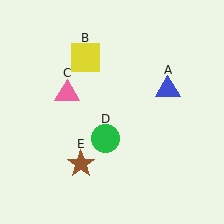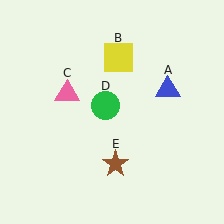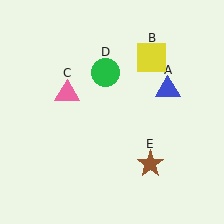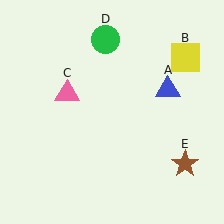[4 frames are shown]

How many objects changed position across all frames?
3 objects changed position: yellow square (object B), green circle (object D), brown star (object E).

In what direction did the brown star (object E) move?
The brown star (object E) moved right.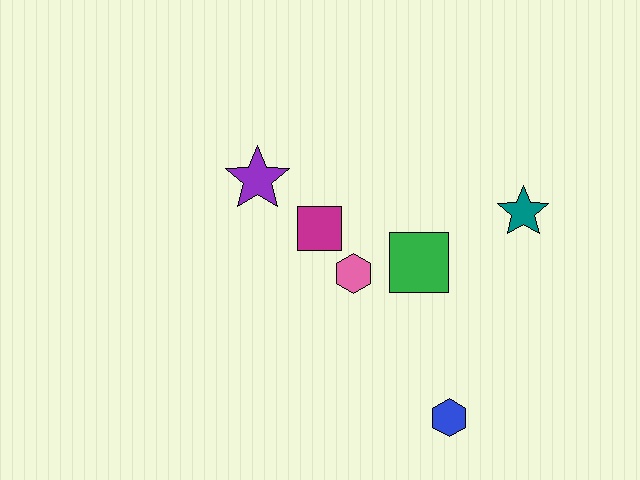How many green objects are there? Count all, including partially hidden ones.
There is 1 green object.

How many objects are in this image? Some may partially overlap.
There are 6 objects.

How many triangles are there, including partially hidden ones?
There are no triangles.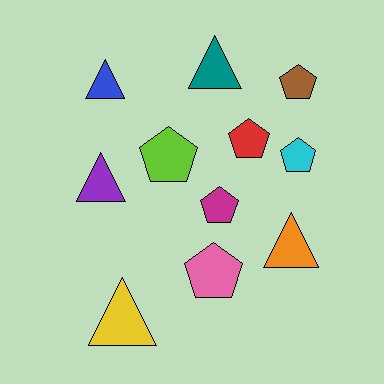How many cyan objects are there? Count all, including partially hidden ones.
There is 1 cyan object.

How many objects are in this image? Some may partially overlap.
There are 11 objects.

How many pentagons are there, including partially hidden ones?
There are 6 pentagons.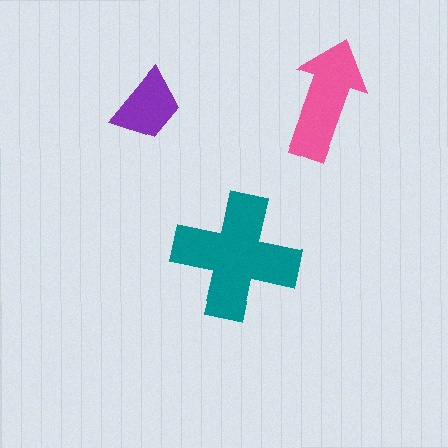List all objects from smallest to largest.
The purple trapezoid, the pink arrow, the teal cross.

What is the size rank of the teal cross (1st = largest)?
1st.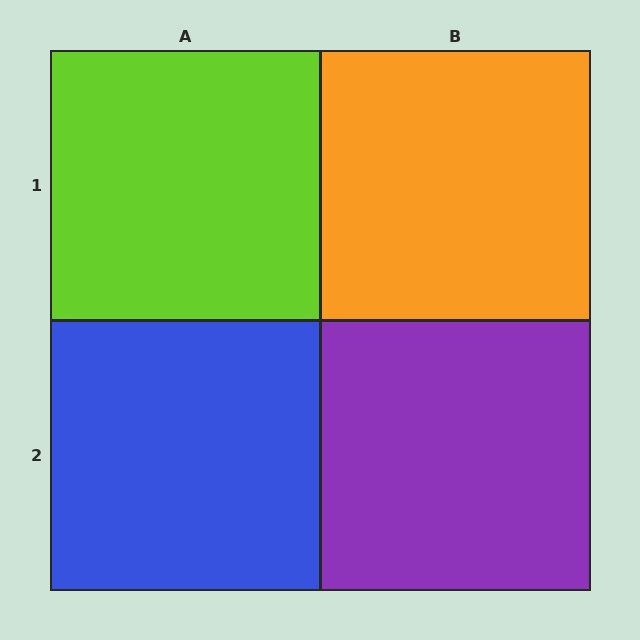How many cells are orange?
1 cell is orange.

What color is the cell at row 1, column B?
Orange.